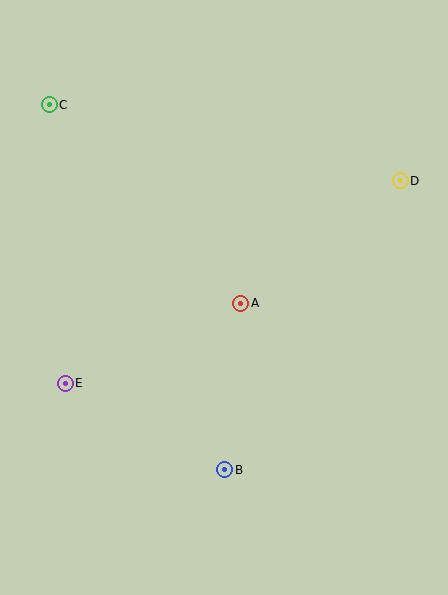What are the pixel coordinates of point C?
Point C is at (49, 105).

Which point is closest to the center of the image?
Point A at (241, 303) is closest to the center.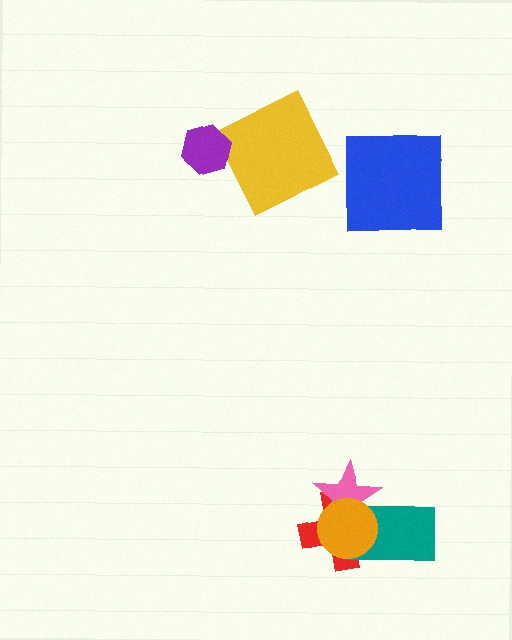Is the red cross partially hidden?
Yes, it is partially covered by another shape.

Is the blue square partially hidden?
No, no other shape covers it.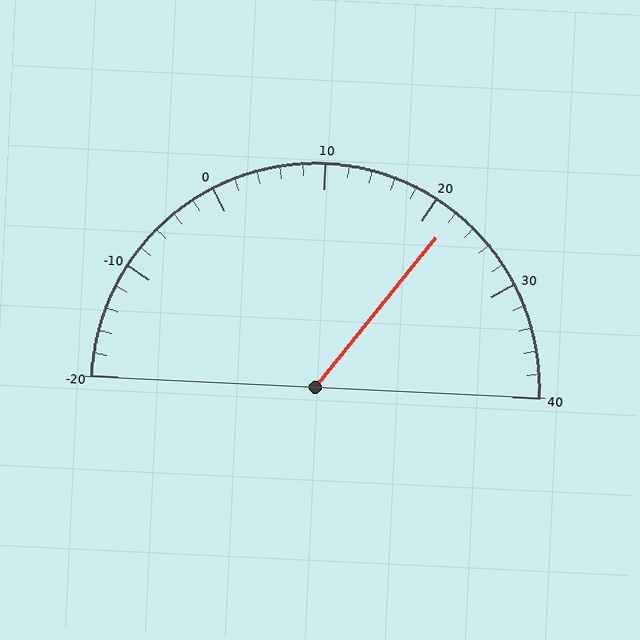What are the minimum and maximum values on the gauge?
The gauge ranges from -20 to 40.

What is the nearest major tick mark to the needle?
The nearest major tick mark is 20.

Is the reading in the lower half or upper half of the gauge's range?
The reading is in the upper half of the range (-20 to 40).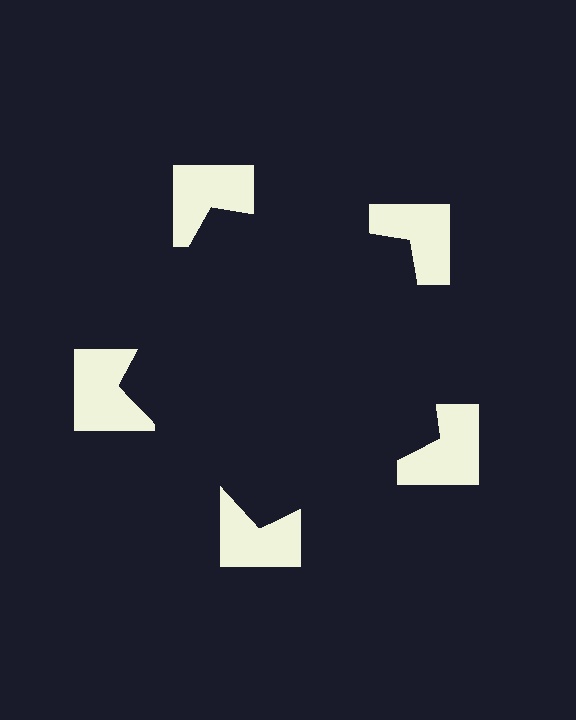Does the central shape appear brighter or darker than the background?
It typically appears slightly darker than the background, even though no actual brightness change is drawn.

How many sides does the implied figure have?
5 sides.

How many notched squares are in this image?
There are 5 — one at each vertex of the illusory pentagon.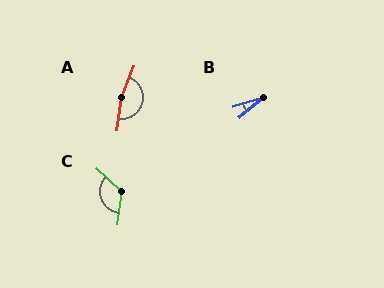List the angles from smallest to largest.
B (24°), C (124°), A (166°).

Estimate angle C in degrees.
Approximately 124 degrees.